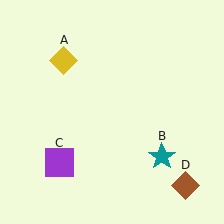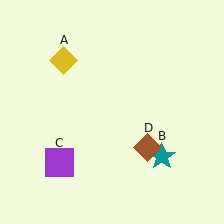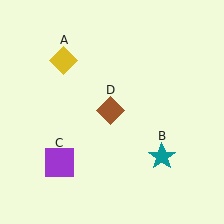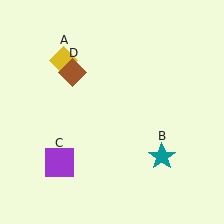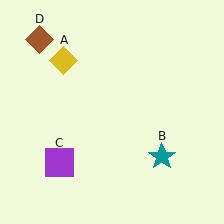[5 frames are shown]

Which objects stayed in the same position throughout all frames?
Yellow diamond (object A) and teal star (object B) and purple square (object C) remained stationary.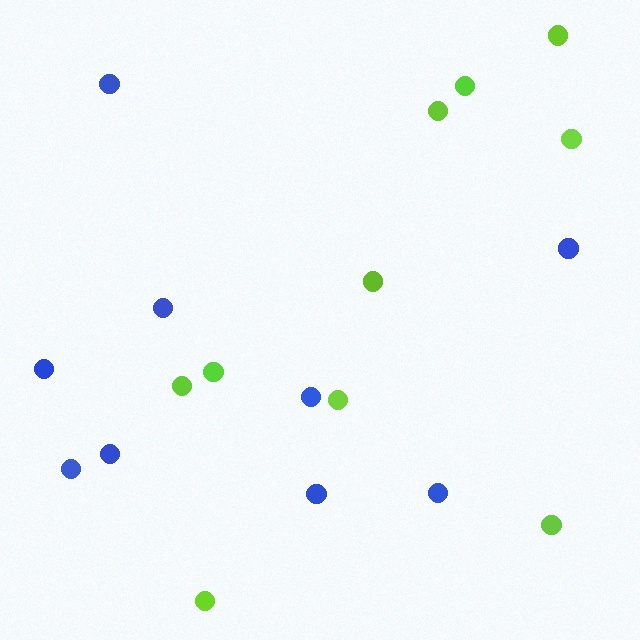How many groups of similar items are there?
There are 2 groups: one group of blue circles (9) and one group of lime circles (10).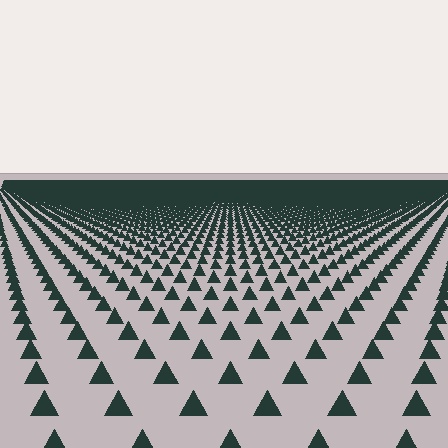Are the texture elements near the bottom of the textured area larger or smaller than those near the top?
Larger. Near the bottom, elements are closer to the viewer and appear at a bigger on-screen size.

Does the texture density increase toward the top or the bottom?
Density increases toward the top.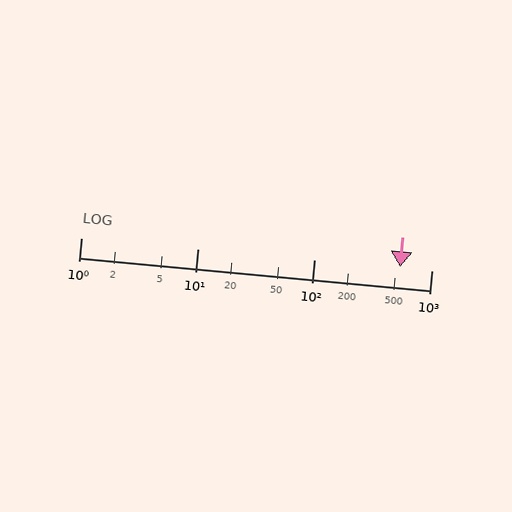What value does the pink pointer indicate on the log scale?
The pointer indicates approximately 540.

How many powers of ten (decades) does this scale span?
The scale spans 3 decades, from 1 to 1000.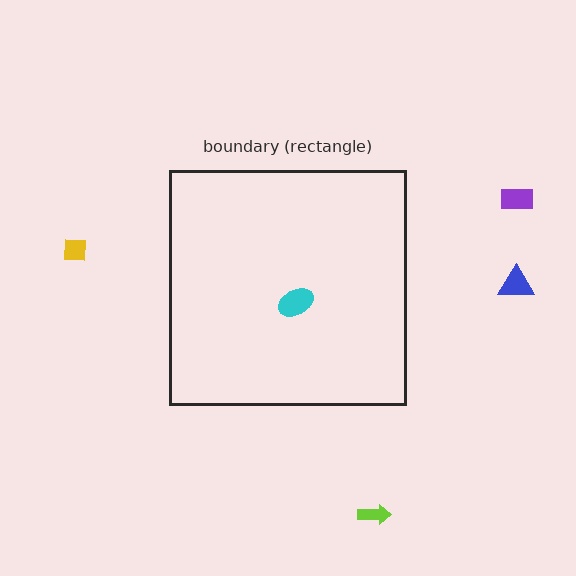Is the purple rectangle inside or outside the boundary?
Outside.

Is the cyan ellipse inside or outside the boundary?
Inside.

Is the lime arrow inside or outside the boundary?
Outside.